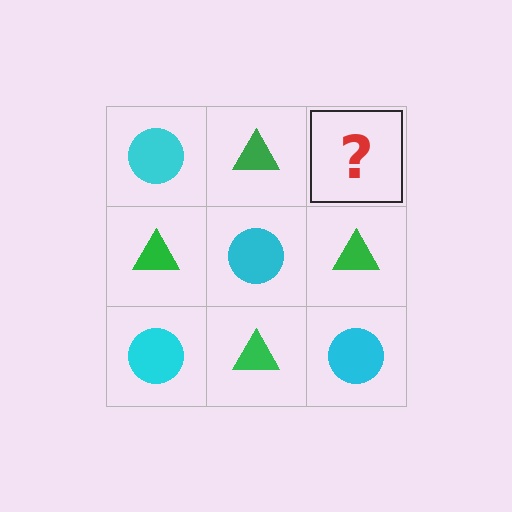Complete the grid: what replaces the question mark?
The question mark should be replaced with a cyan circle.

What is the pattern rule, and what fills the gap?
The rule is that it alternates cyan circle and green triangle in a checkerboard pattern. The gap should be filled with a cyan circle.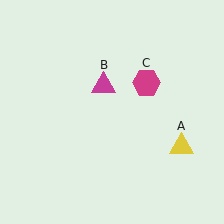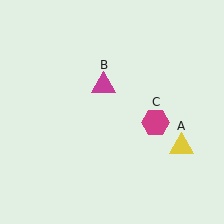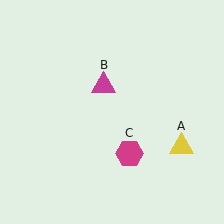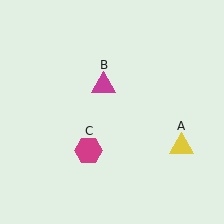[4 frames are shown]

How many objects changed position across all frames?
1 object changed position: magenta hexagon (object C).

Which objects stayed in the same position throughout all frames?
Yellow triangle (object A) and magenta triangle (object B) remained stationary.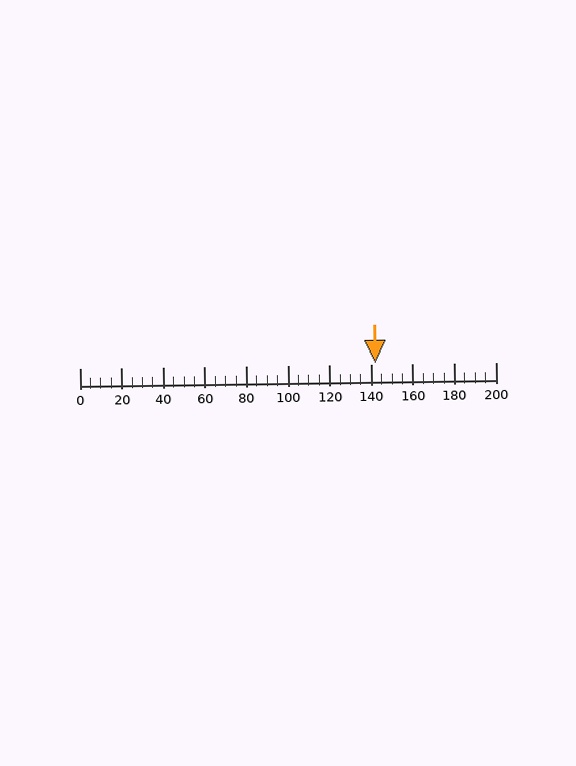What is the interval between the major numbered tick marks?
The major tick marks are spaced 20 units apart.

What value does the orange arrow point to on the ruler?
The orange arrow points to approximately 142.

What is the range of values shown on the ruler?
The ruler shows values from 0 to 200.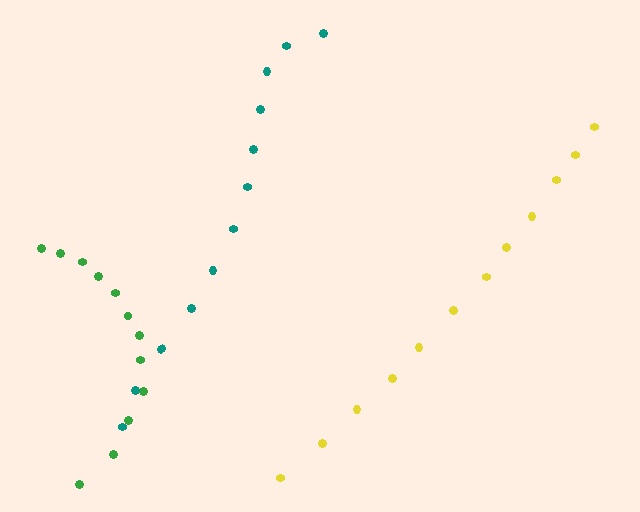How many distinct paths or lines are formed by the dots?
There are 3 distinct paths.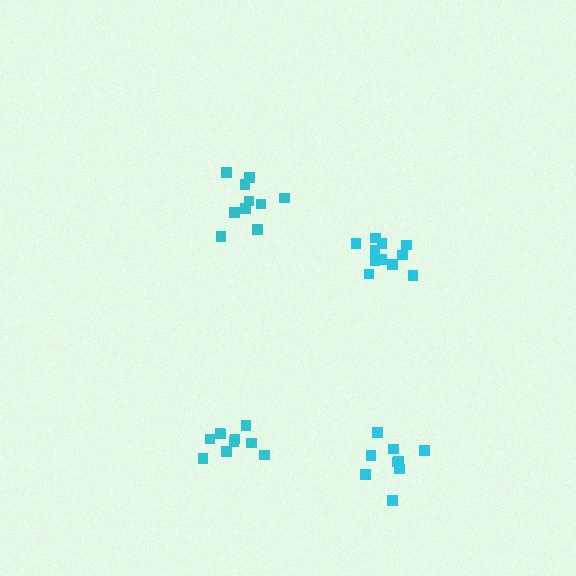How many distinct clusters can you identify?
There are 4 distinct clusters.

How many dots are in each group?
Group 1: 10 dots, Group 2: 11 dots, Group 3: 9 dots, Group 4: 10 dots (40 total).